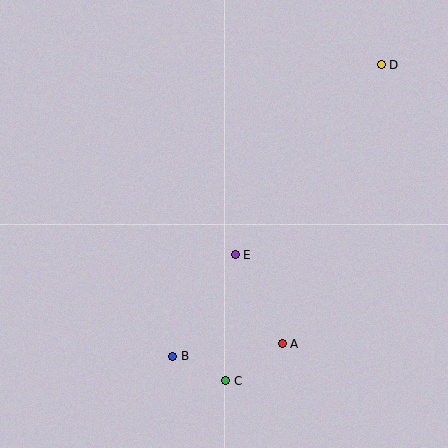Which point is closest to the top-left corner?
Point E is closest to the top-left corner.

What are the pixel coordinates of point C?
Point C is at (226, 381).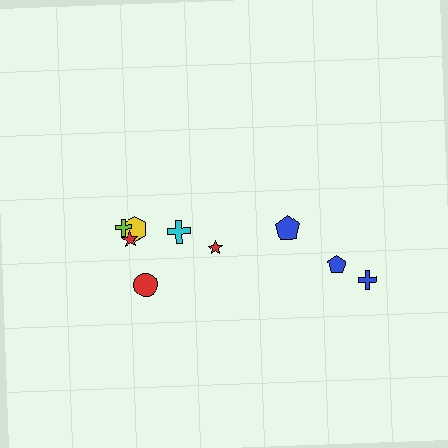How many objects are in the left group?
There are 6 objects.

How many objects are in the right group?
There are 3 objects.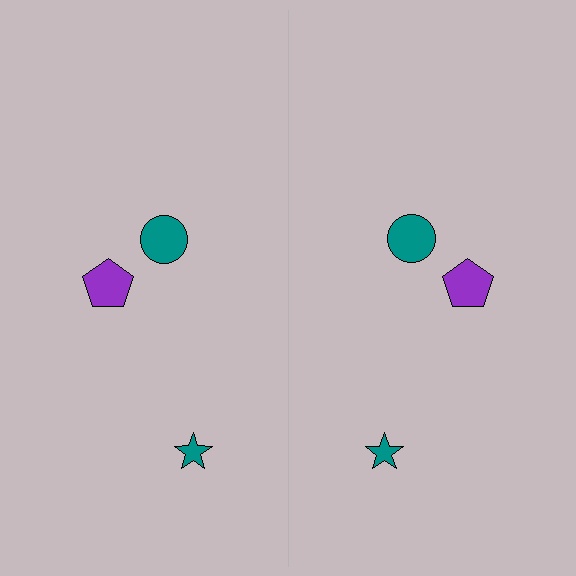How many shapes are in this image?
There are 6 shapes in this image.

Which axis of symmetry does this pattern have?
The pattern has a vertical axis of symmetry running through the center of the image.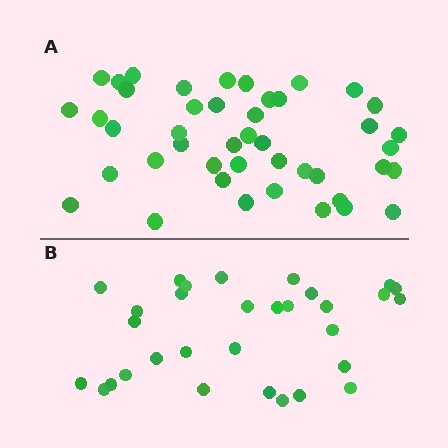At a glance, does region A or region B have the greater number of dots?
Region A (the top region) has more dots.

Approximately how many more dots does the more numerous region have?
Region A has approximately 15 more dots than region B.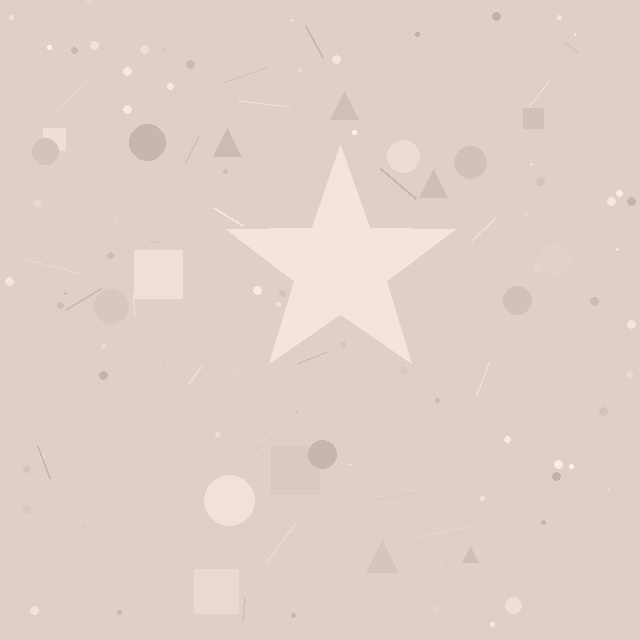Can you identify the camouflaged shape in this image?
The camouflaged shape is a star.